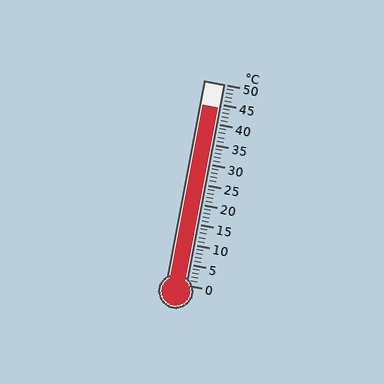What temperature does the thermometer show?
The thermometer shows approximately 44°C.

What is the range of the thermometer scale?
The thermometer scale ranges from 0°C to 50°C.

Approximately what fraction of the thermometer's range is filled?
The thermometer is filled to approximately 90% of its range.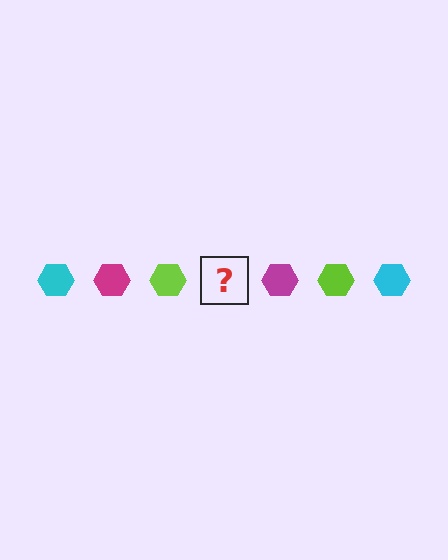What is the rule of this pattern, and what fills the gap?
The rule is that the pattern cycles through cyan, magenta, lime hexagons. The gap should be filled with a cyan hexagon.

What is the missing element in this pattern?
The missing element is a cyan hexagon.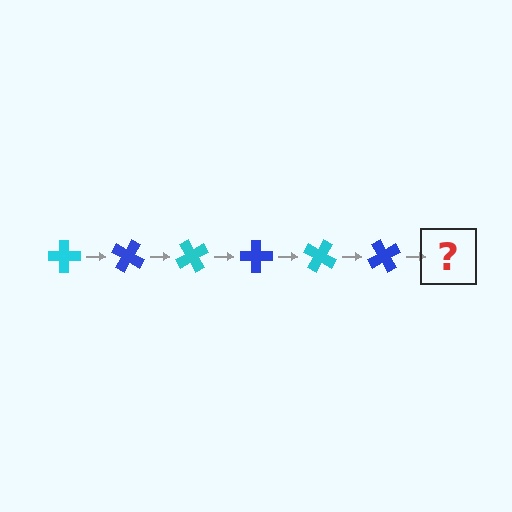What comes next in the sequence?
The next element should be a cyan cross, rotated 180 degrees from the start.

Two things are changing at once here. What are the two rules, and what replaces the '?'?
The two rules are that it rotates 30 degrees each step and the color cycles through cyan and blue. The '?' should be a cyan cross, rotated 180 degrees from the start.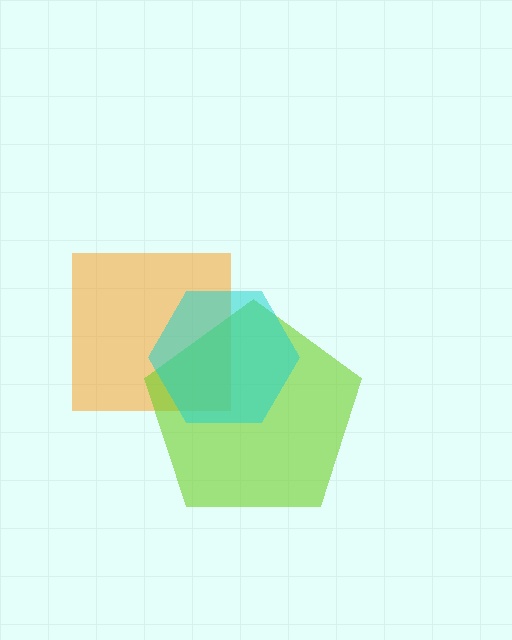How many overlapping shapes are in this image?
There are 3 overlapping shapes in the image.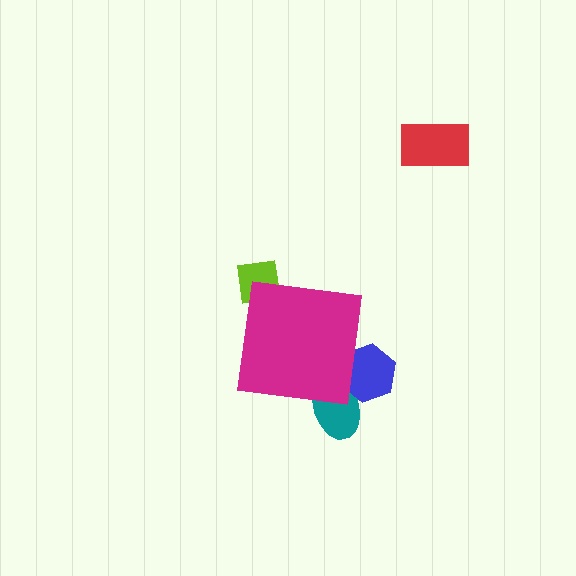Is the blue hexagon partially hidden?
Yes, the blue hexagon is partially hidden behind the magenta square.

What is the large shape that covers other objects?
A magenta square.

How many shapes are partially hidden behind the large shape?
3 shapes are partially hidden.